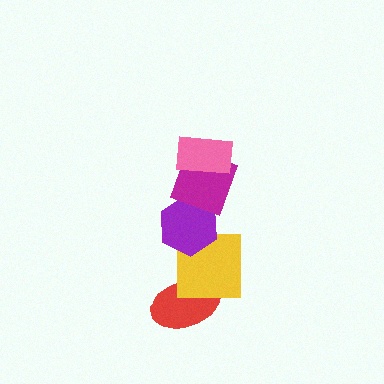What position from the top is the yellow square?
The yellow square is 4th from the top.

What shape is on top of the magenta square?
The pink rectangle is on top of the magenta square.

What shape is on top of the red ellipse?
The yellow square is on top of the red ellipse.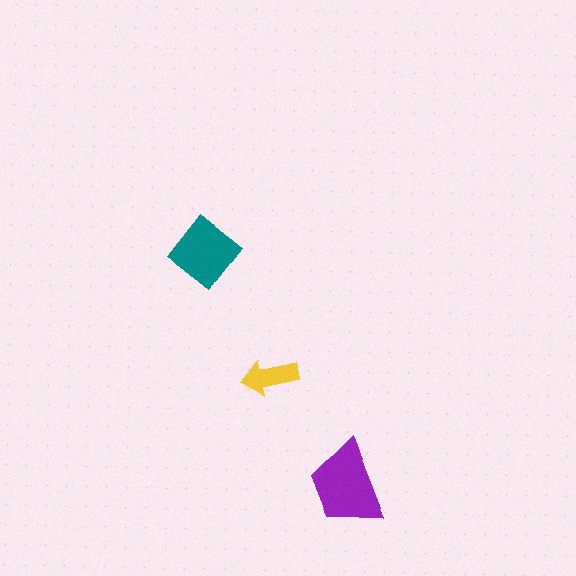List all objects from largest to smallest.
The purple trapezoid, the teal diamond, the yellow arrow.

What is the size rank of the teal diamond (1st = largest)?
2nd.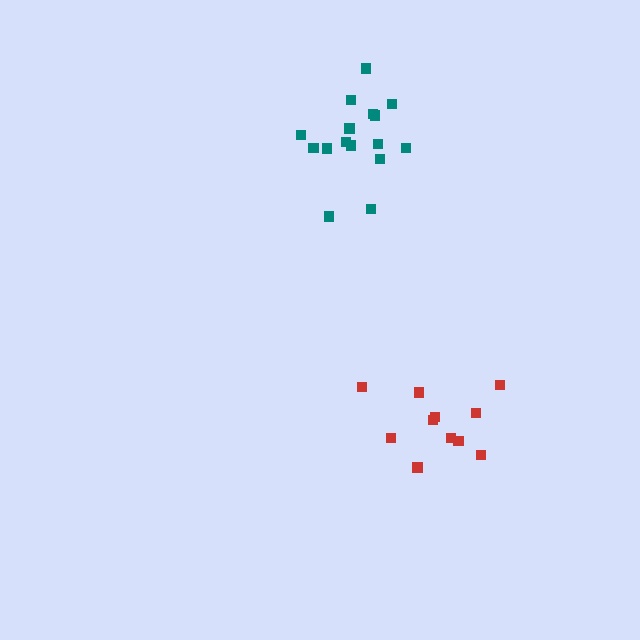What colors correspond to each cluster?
The clusters are colored: red, teal.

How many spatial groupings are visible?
There are 2 spatial groupings.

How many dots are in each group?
Group 1: 11 dots, Group 2: 16 dots (27 total).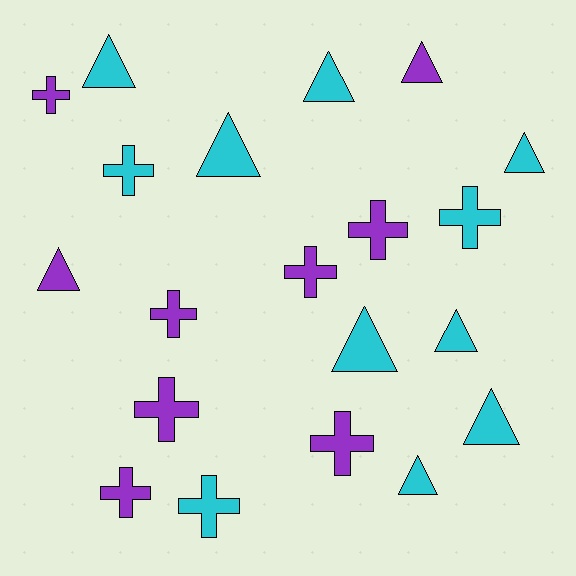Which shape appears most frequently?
Triangle, with 10 objects.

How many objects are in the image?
There are 20 objects.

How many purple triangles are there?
There are 2 purple triangles.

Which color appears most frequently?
Cyan, with 11 objects.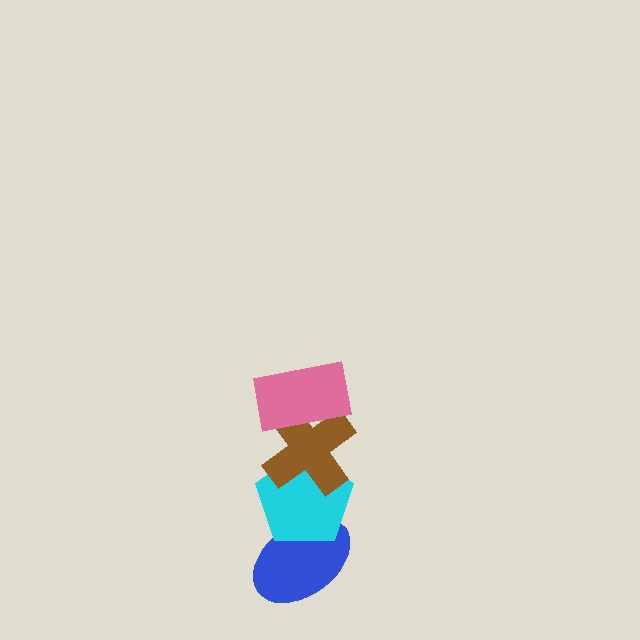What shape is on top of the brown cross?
The pink rectangle is on top of the brown cross.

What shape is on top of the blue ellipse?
The cyan pentagon is on top of the blue ellipse.